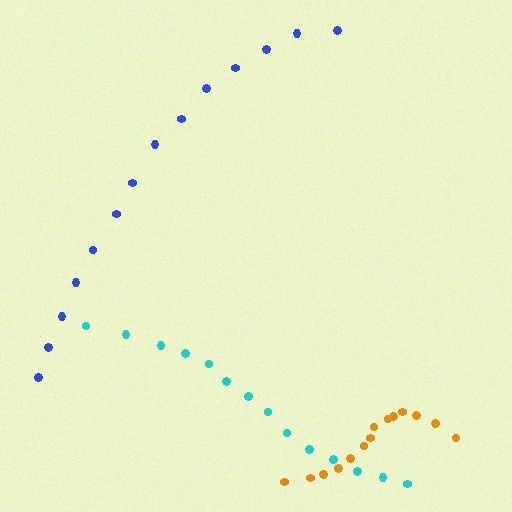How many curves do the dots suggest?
There are 3 distinct paths.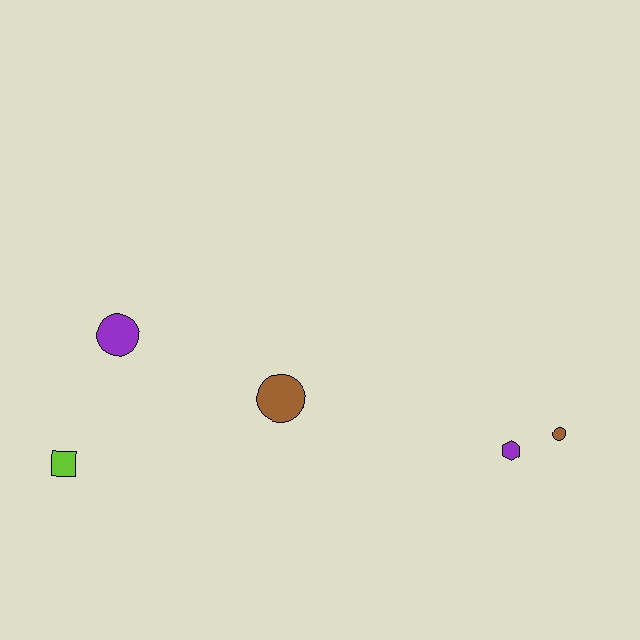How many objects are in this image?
There are 5 objects.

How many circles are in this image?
There are 3 circles.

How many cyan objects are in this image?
There are no cyan objects.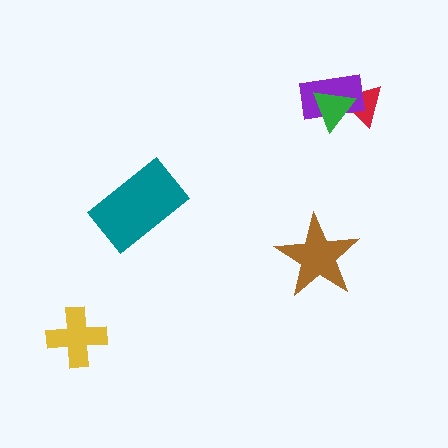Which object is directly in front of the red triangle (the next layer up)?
The purple rectangle is directly in front of the red triangle.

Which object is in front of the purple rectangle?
The green triangle is in front of the purple rectangle.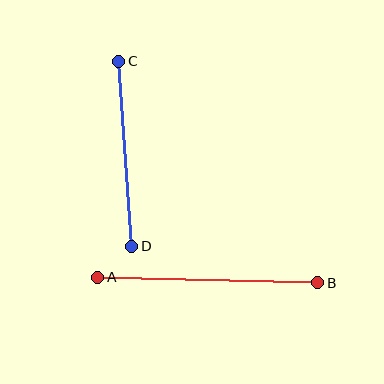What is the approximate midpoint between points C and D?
The midpoint is at approximately (125, 154) pixels.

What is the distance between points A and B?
The distance is approximately 220 pixels.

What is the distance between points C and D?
The distance is approximately 185 pixels.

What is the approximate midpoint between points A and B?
The midpoint is at approximately (208, 280) pixels.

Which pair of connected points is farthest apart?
Points A and B are farthest apart.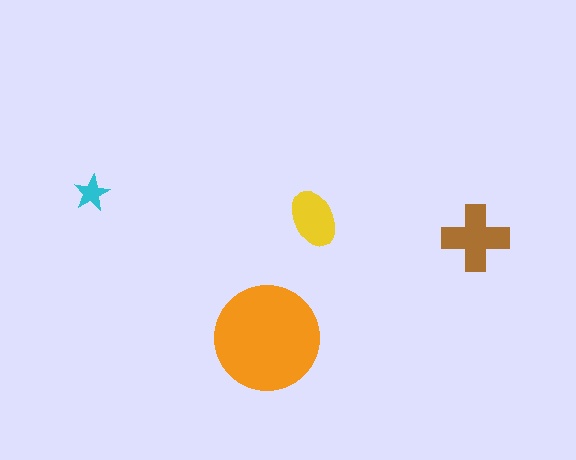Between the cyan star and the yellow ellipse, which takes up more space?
The yellow ellipse.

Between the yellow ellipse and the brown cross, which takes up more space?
The brown cross.